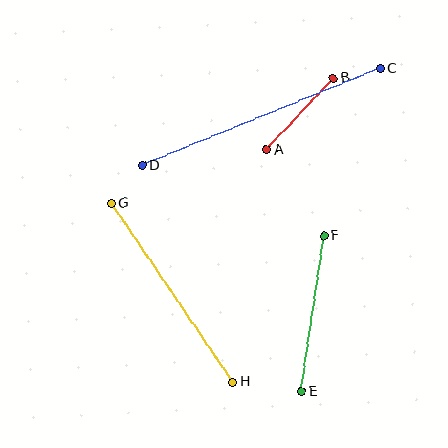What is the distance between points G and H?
The distance is approximately 217 pixels.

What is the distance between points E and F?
The distance is approximately 157 pixels.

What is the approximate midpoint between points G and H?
The midpoint is at approximately (172, 293) pixels.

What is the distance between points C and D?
The distance is approximately 257 pixels.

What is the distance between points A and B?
The distance is approximately 98 pixels.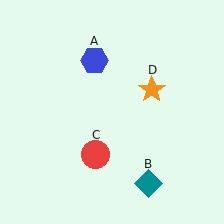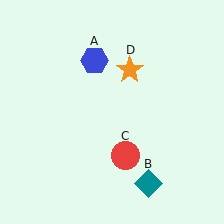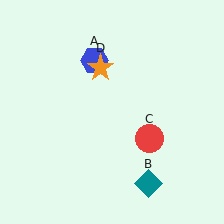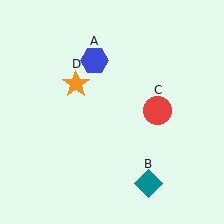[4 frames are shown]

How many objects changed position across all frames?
2 objects changed position: red circle (object C), orange star (object D).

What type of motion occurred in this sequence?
The red circle (object C), orange star (object D) rotated counterclockwise around the center of the scene.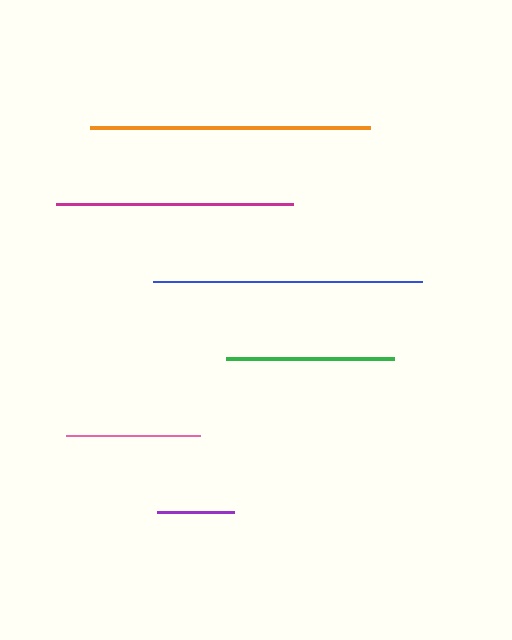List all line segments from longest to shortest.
From longest to shortest: orange, blue, magenta, green, pink, purple.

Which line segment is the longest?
The orange line is the longest at approximately 280 pixels.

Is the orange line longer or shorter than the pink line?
The orange line is longer than the pink line.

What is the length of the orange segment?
The orange segment is approximately 280 pixels long.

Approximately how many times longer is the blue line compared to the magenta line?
The blue line is approximately 1.1 times the length of the magenta line.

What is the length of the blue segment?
The blue segment is approximately 269 pixels long.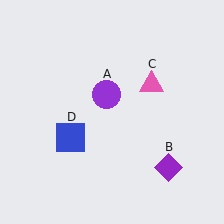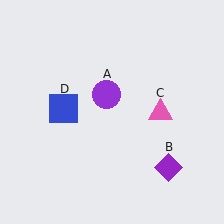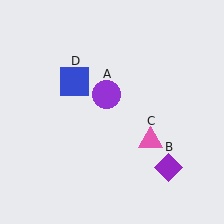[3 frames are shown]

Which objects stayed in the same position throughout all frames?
Purple circle (object A) and purple diamond (object B) remained stationary.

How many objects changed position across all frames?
2 objects changed position: pink triangle (object C), blue square (object D).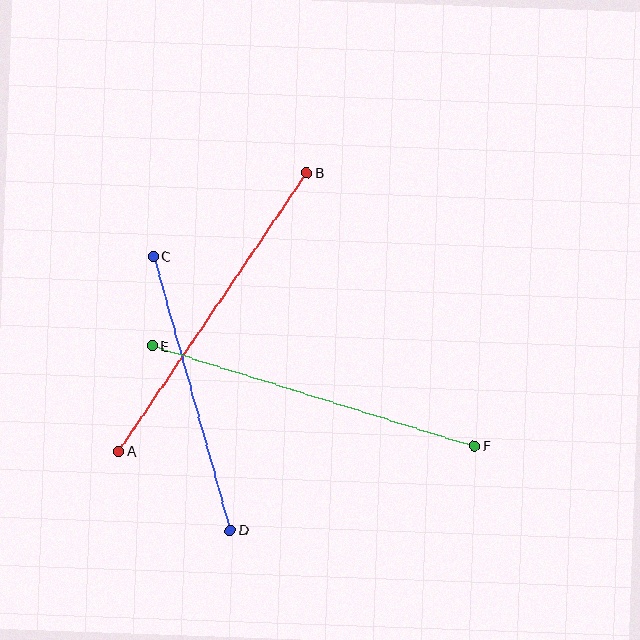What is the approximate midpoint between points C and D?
The midpoint is at approximately (192, 393) pixels.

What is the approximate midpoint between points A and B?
The midpoint is at approximately (213, 312) pixels.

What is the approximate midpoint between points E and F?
The midpoint is at approximately (313, 396) pixels.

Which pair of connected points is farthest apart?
Points E and F are farthest apart.